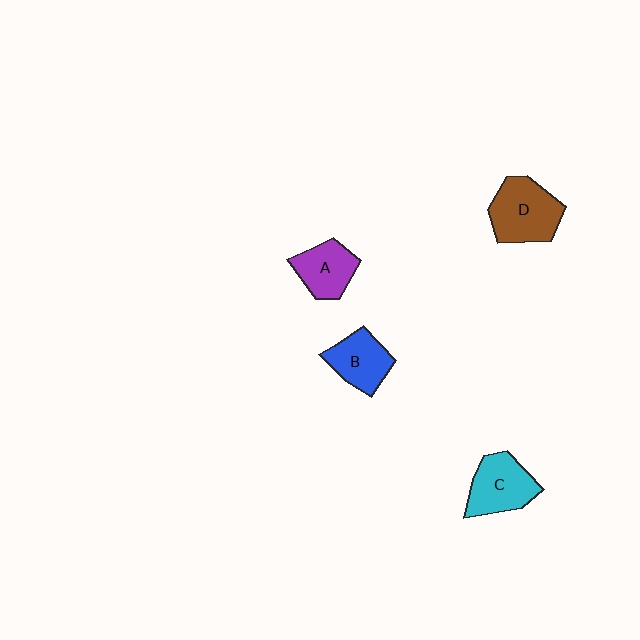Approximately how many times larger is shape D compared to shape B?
Approximately 1.3 times.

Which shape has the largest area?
Shape D (brown).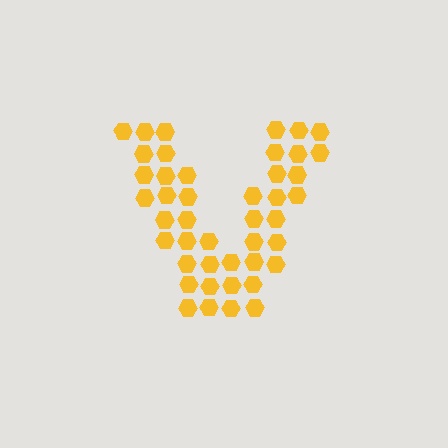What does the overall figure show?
The overall figure shows the letter V.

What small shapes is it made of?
It is made of small hexagons.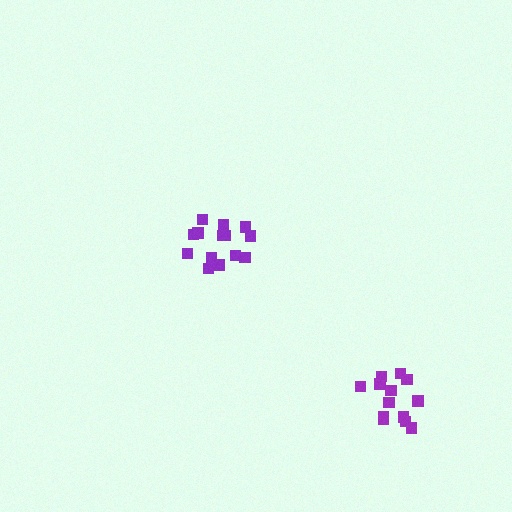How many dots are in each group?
Group 1: 13 dots, Group 2: 14 dots (27 total).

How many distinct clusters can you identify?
There are 2 distinct clusters.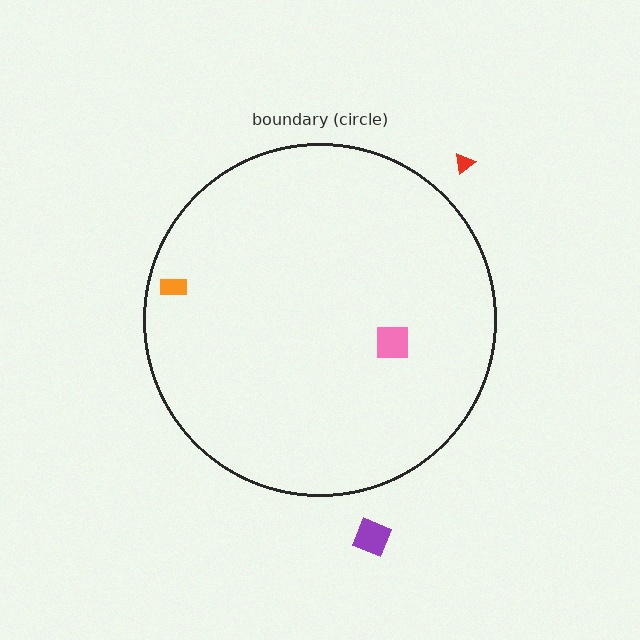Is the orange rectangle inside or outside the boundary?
Inside.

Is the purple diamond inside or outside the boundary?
Outside.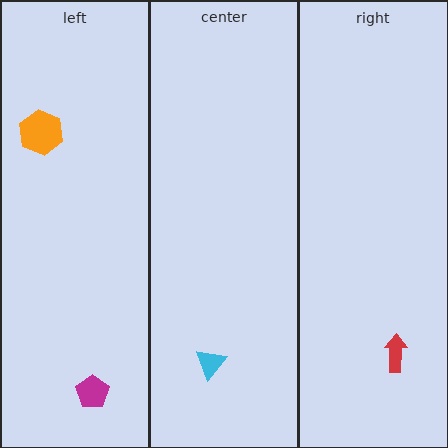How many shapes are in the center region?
1.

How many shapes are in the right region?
1.